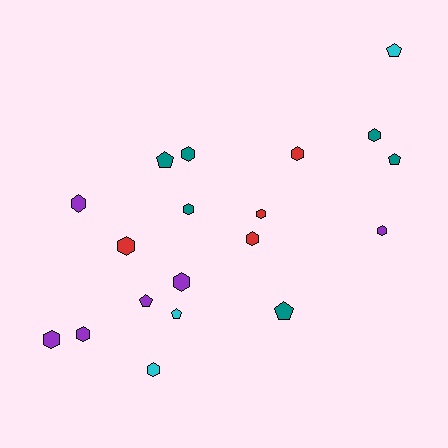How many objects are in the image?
There are 19 objects.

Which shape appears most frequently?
Hexagon, with 13 objects.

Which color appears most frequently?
Purple, with 6 objects.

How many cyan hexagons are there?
There is 1 cyan hexagon.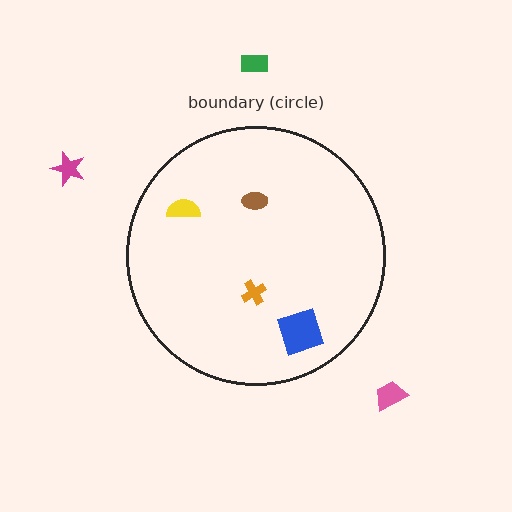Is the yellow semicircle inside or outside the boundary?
Inside.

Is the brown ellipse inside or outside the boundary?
Inside.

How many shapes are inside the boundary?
4 inside, 3 outside.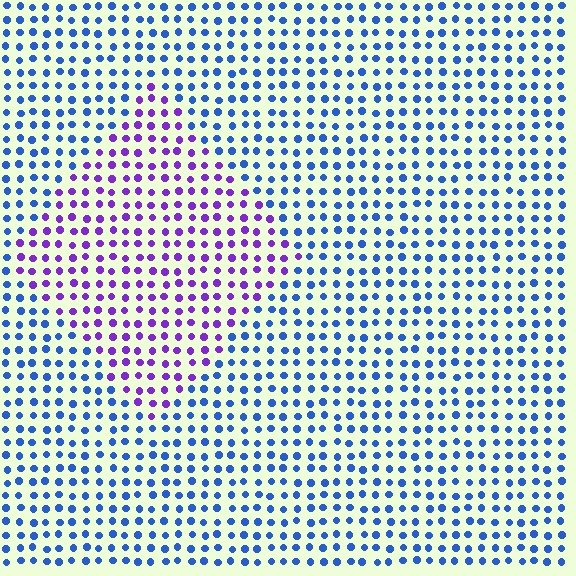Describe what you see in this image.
The image is filled with small blue elements in a uniform arrangement. A diamond-shaped region is visible where the elements are tinted to a slightly different hue, forming a subtle color boundary.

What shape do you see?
I see a diamond.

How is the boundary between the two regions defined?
The boundary is defined purely by a slight shift in hue (about 51 degrees). Spacing, size, and orientation are identical on both sides.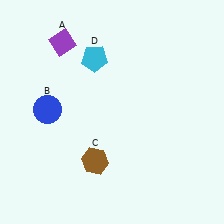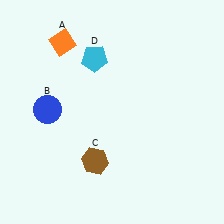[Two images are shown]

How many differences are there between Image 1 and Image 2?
There is 1 difference between the two images.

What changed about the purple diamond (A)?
In Image 1, A is purple. In Image 2, it changed to orange.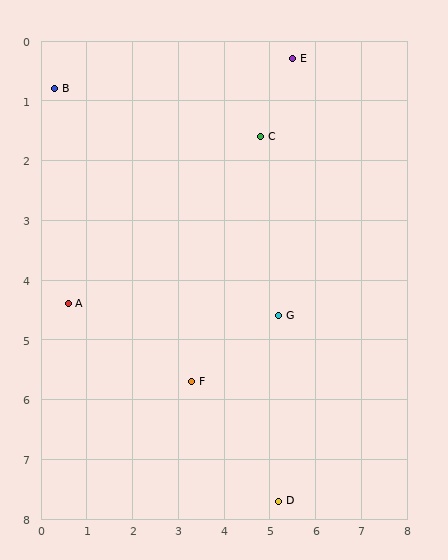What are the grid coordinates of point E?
Point E is at approximately (5.5, 0.3).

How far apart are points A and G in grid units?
Points A and G are about 4.6 grid units apart.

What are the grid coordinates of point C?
Point C is at approximately (4.8, 1.6).